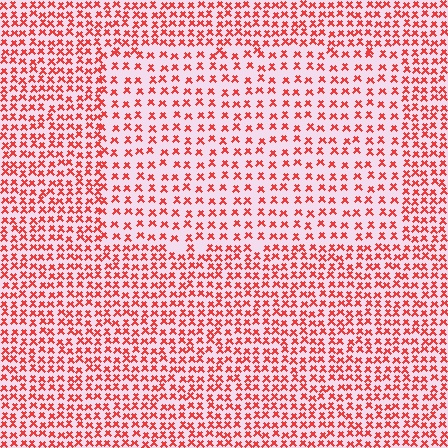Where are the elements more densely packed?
The elements are more densely packed outside the rectangle boundary.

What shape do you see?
I see a rectangle.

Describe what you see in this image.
The image contains small red elements arranged at two different densities. A rectangle-shaped region is visible where the elements are less densely packed than the surrounding area.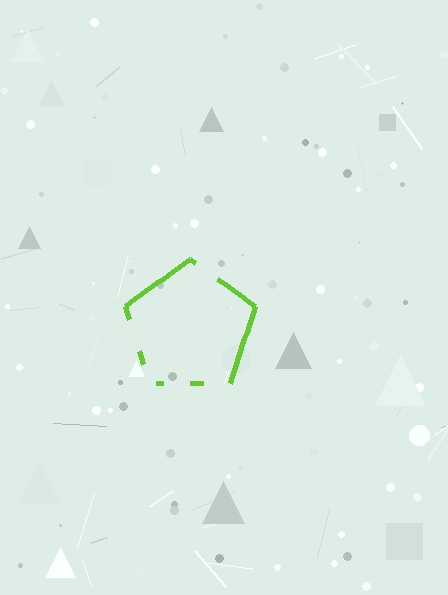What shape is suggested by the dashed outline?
The dashed outline suggests a pentagon.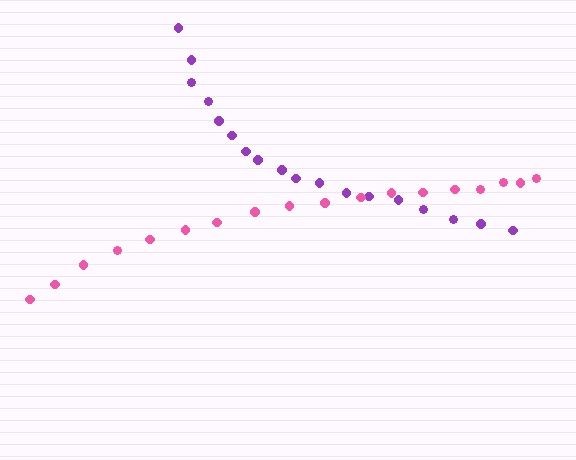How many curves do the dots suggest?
There are 2 distinct paths.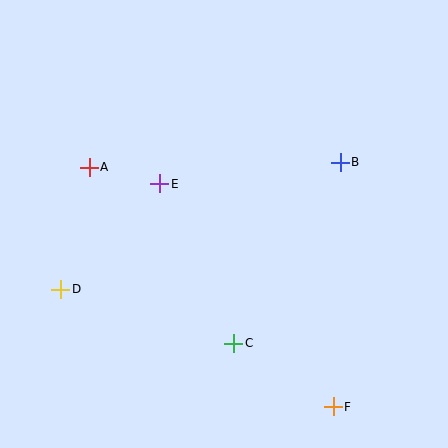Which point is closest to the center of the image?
Point E at (160, 184) is closest to the center.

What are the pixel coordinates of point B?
Point B is at (340, 162).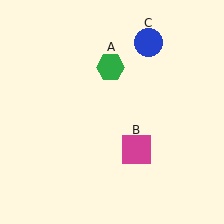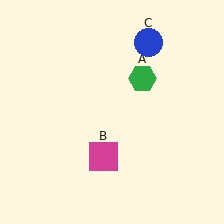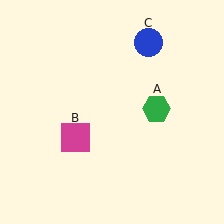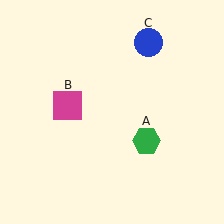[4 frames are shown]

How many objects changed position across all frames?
2 objects changed position: green hexagon (object A), magenta square (object B).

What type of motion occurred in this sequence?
The green hexagon (object A), magenta square (object B) rotated clockwise around the center of the scene.